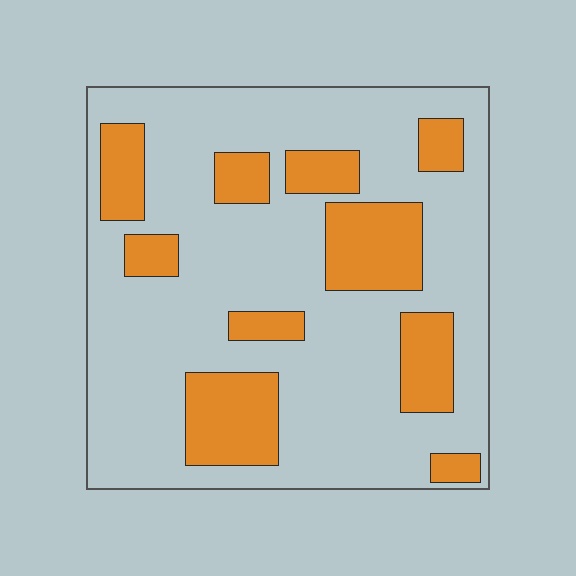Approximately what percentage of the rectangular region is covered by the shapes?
Approximately 25%.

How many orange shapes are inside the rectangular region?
10.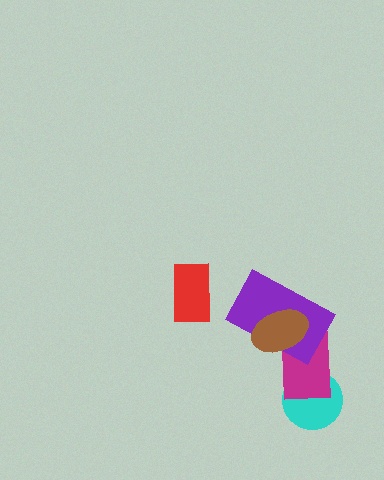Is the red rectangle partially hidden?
No, no other shape covers it.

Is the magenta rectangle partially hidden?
Yes, it is partially covered by another shape.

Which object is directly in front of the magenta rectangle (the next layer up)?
The purple rectangle is directly in front of the magenta rectangle.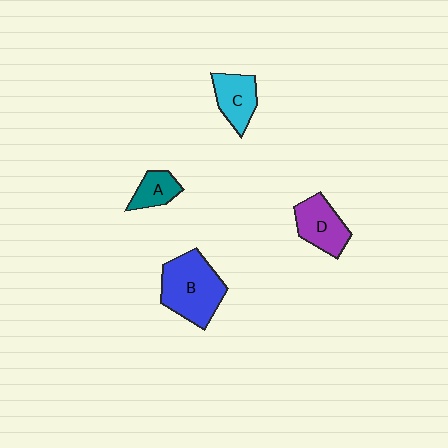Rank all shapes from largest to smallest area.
From largest to smallest: B (blue), D (purple), C (cyan), A (teal).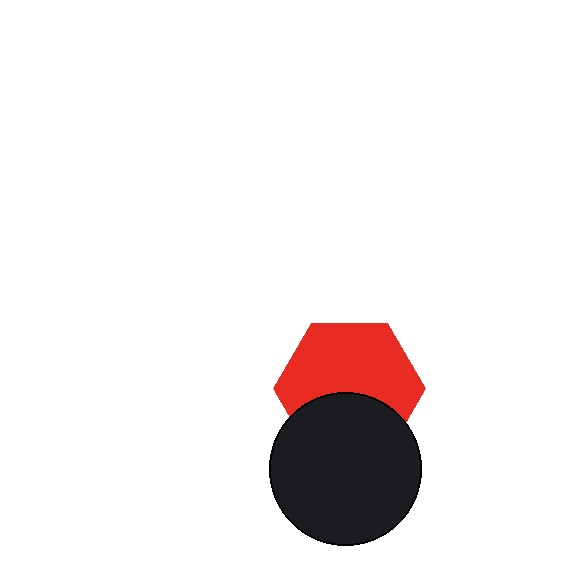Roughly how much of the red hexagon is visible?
About half of it is visible (roughly 62%).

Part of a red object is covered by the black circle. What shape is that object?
It is a hexagon.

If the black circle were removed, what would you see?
You would see the complete red hexagon.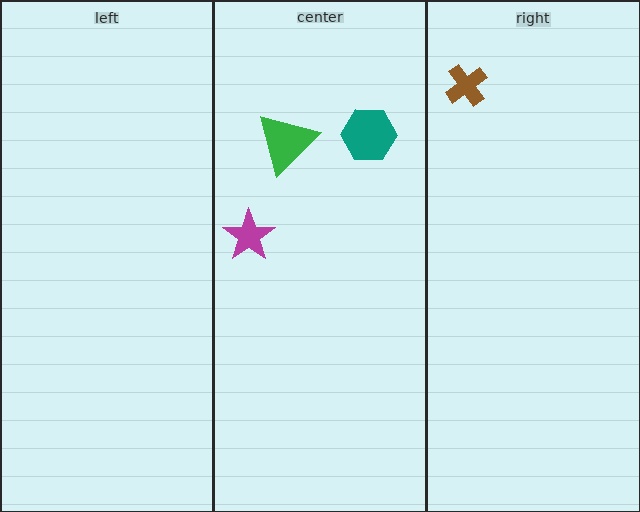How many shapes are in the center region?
3.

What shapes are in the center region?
The teal hexagon, the magenta star, the green triangle.